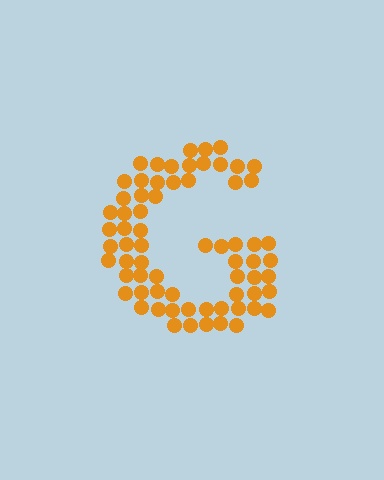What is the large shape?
The large shape is the letter G.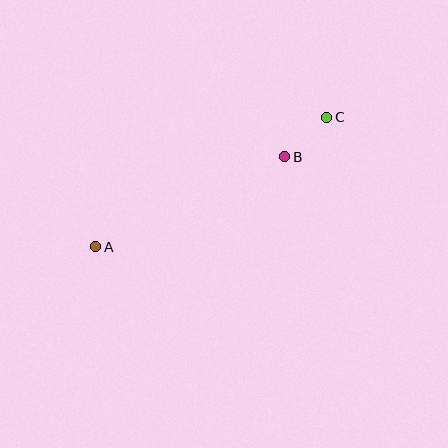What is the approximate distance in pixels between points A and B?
The distance between A and B is approximately 209 pixels.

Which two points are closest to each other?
Points B and C are closest to each other.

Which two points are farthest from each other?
Points A and C are farthest from each other.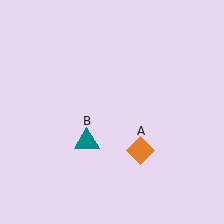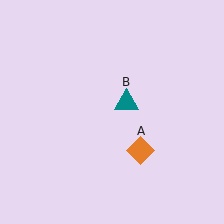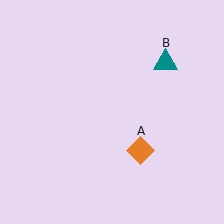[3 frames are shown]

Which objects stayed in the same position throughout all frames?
Orange diamond (object A) remained stationary.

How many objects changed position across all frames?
1 object changed position: teal triangle (object B).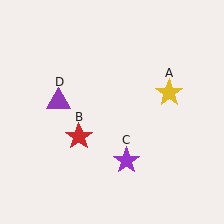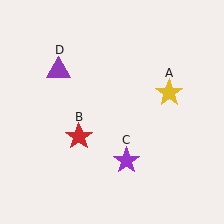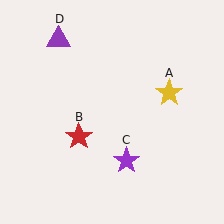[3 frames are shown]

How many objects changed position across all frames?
1 object changed position: purple triangle (object D).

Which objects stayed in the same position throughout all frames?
Yellow star (object A) and red star (object B) and purple star (object C) remained stationary.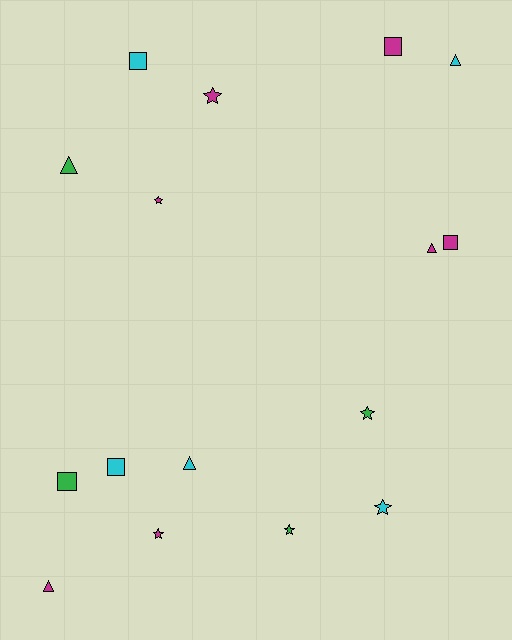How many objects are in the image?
There are 16 objects.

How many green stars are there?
There are 2 green stars.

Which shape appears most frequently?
Star, with 6 objects.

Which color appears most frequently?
Magenta, with 7 objects.